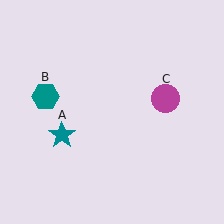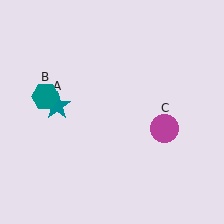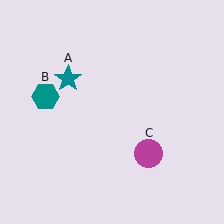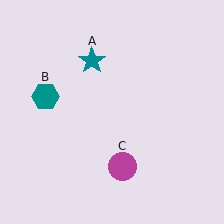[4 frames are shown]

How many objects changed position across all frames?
2 objects changed position: teal star (object A), magenta circle (object C).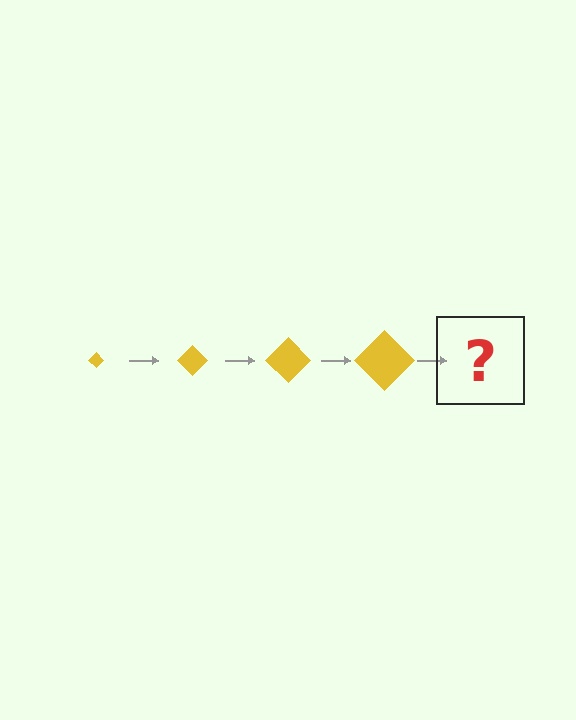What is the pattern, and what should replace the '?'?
The pattern is that the diamond gets progressively larger each step. The '?' should be a yellow diamond, larger than the previous one.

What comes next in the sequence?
The next element should be a yellow diamond, larger than the previous one.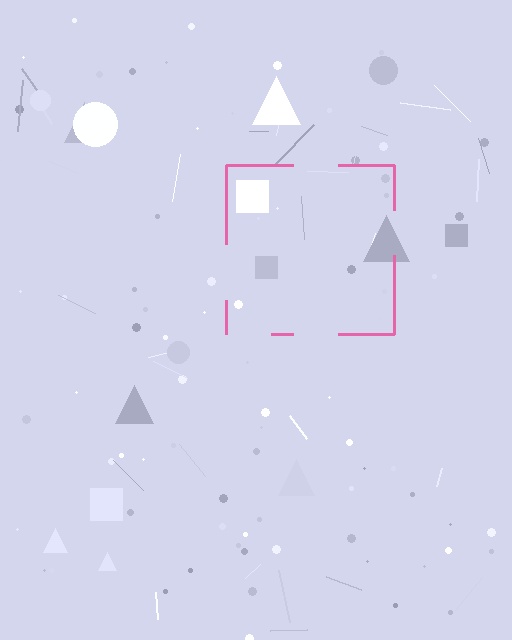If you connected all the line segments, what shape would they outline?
They would outline a square.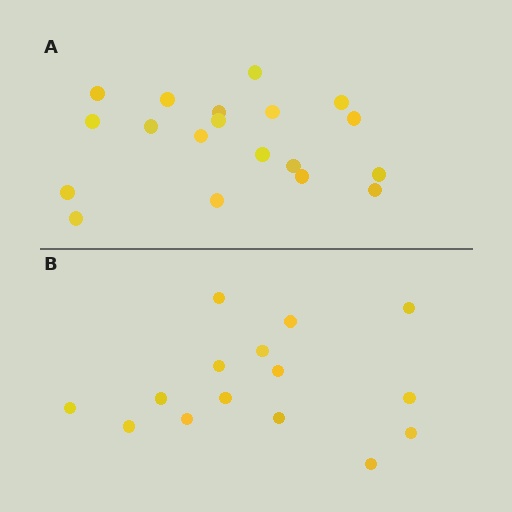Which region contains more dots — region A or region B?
Region A (the top region) has more dots.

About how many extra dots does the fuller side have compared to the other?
Region A has about 4 more dots than region B.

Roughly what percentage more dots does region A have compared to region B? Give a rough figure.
About 25% more.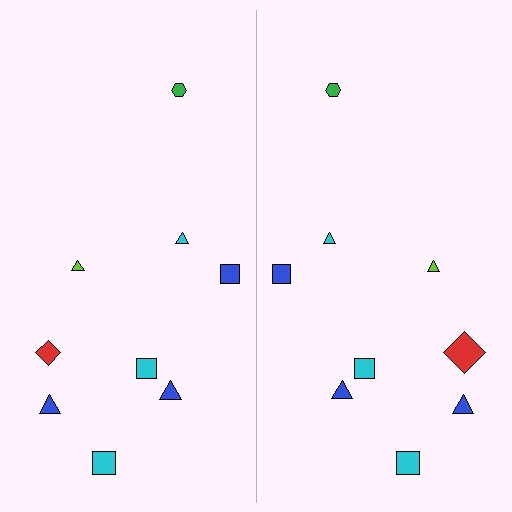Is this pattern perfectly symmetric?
No, the pattern is not perfectly symmetric. The red diamond on the right side has a different size than its mirror counterpart.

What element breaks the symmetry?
The red diamond on the right side has a different size than its mirror counterpart.